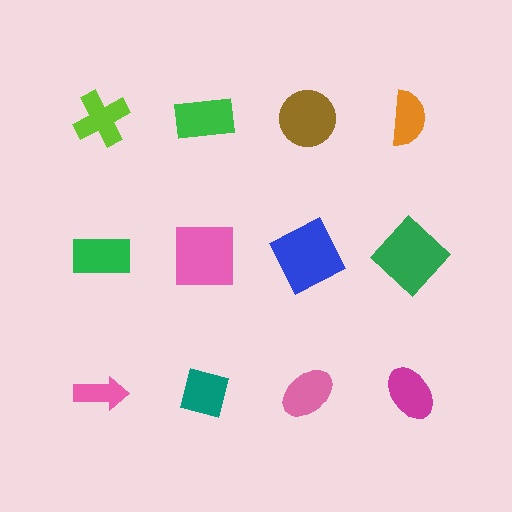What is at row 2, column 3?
A blue square.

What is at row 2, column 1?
A green rectangle.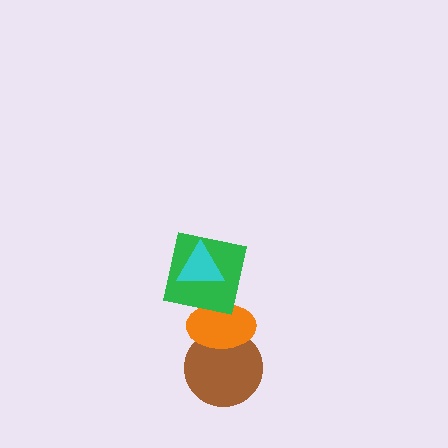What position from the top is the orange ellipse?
The orange ellipse is 3rd from the top.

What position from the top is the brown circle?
The brown circle is 4th from the top.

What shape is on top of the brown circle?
The orange ellipse is on top of the brown circle.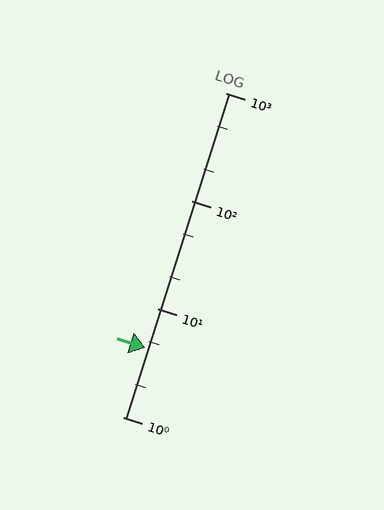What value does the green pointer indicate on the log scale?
The pointer indicates approximately 4.4.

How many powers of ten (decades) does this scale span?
The scale spans 3 decades, from 1 to 1000.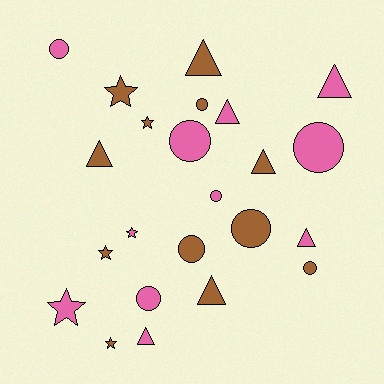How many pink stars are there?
There are 2 pink stars.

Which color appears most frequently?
Brown, with 12 objects.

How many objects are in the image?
There are 23 objects.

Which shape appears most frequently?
Circle, with 9 objects.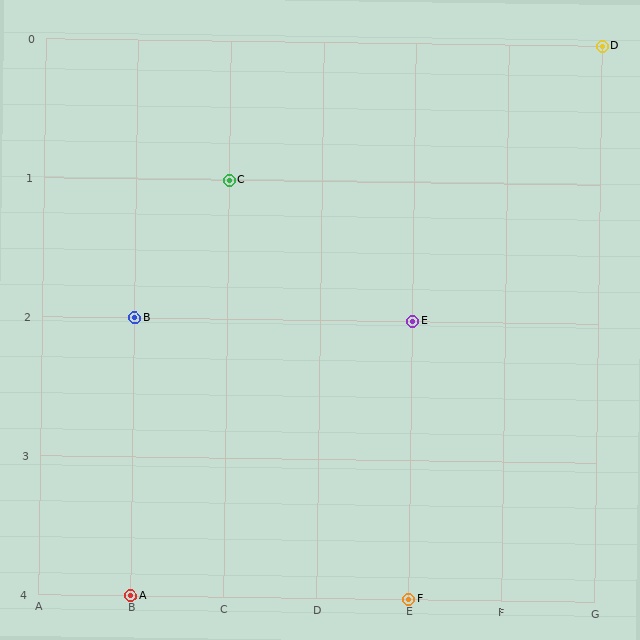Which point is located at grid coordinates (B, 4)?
Point A is at (B, 4).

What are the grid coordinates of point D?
Point D is at grid coordinates (G, 0).